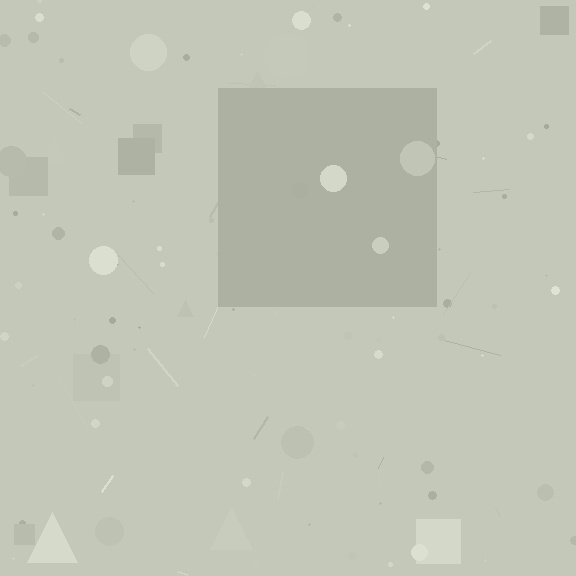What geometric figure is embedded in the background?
A square is embedded in the background.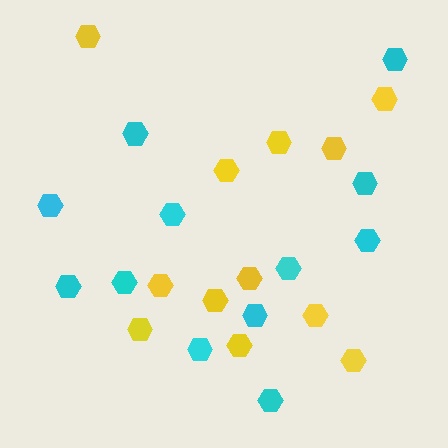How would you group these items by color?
There are 2 groups: one group of yellow hexagons (12) and one group of cyan hexagons (12).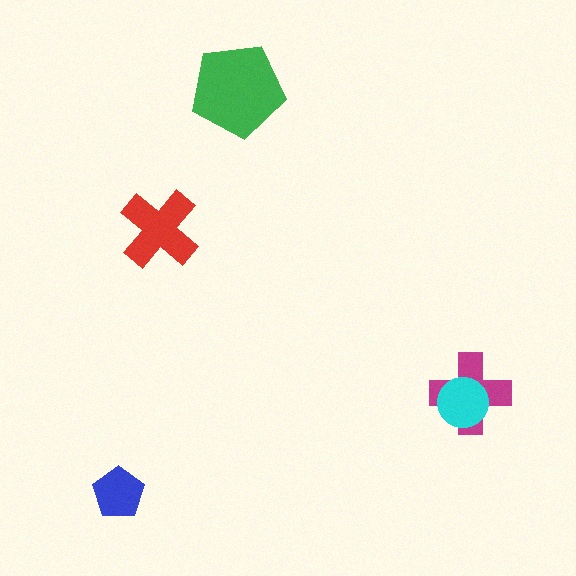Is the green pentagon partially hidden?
No, no other shape covers it.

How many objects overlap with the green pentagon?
0 objects overlap with the green pentagon.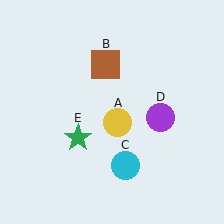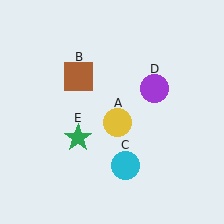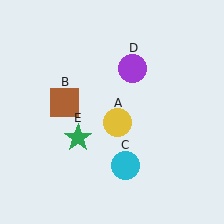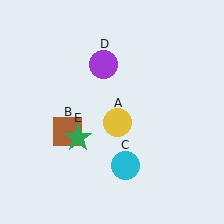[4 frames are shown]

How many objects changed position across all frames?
2 objects changed position: brown square (object B), purple circle (object D).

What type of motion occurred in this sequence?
The brown square (object B), purple circle (object D) rotated counterclockwise around the center of the scene.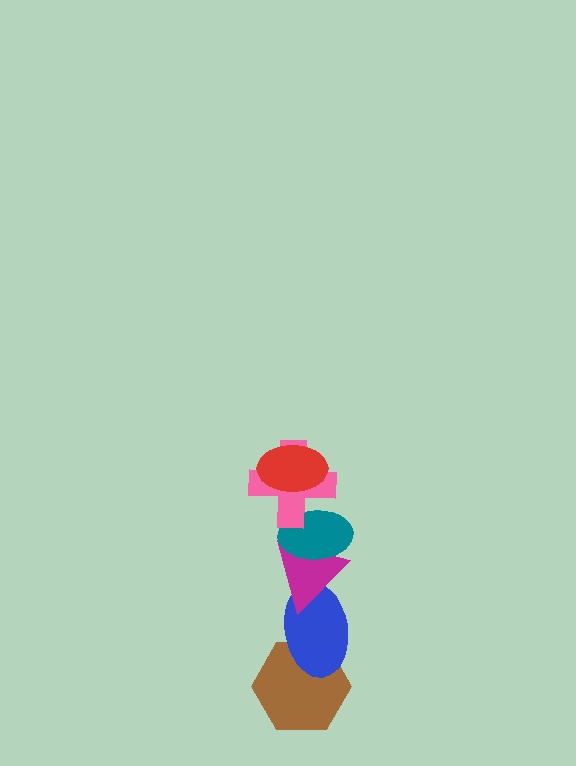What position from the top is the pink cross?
The pink cross is 2nd from the top.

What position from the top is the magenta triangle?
The magenta triangle is 4th from the top.